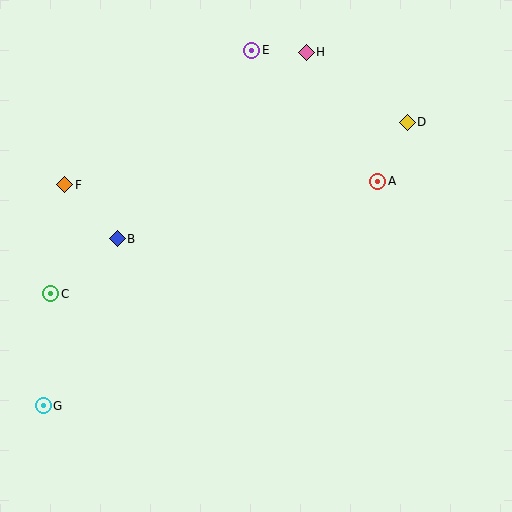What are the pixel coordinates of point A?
Point A is at (378, 181).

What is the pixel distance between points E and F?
The distance between E and F is 230 pixels.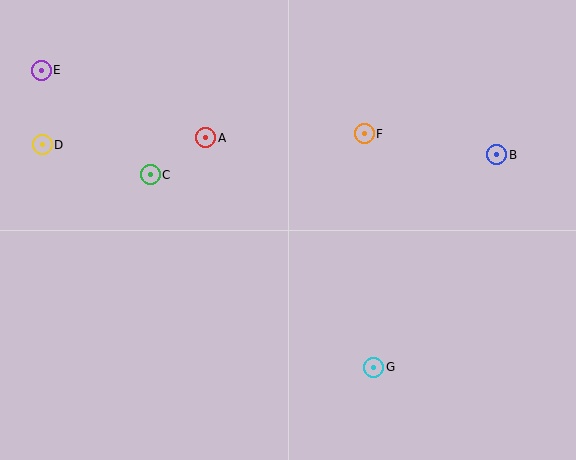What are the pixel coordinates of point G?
Point G is at (374, 367).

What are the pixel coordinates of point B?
Point B is at (497, 155).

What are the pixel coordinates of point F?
Point F is at (364, 134).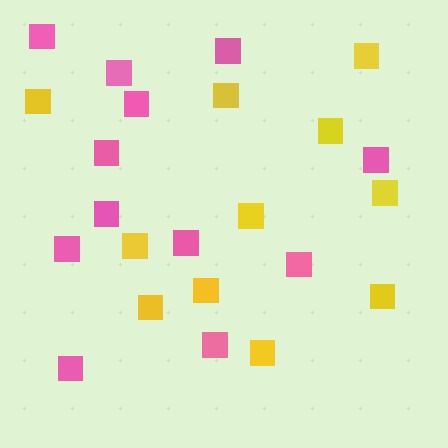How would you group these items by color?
There are 2 groups: one group of pink squares (12) and one group of yellow squares (11).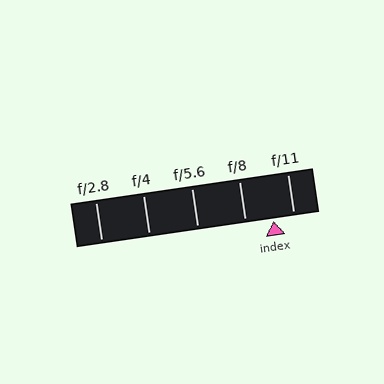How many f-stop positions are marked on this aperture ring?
There are 5 f-stop positions marked.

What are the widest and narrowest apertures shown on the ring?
The widest aperture shown is f/2.8 and the narrowest is f/11.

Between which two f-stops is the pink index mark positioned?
The index mark is between f/8 and f/11.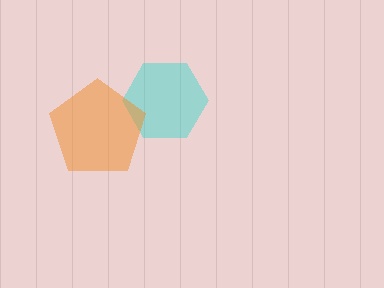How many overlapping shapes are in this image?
There are 2 overlapping shapes in the image.